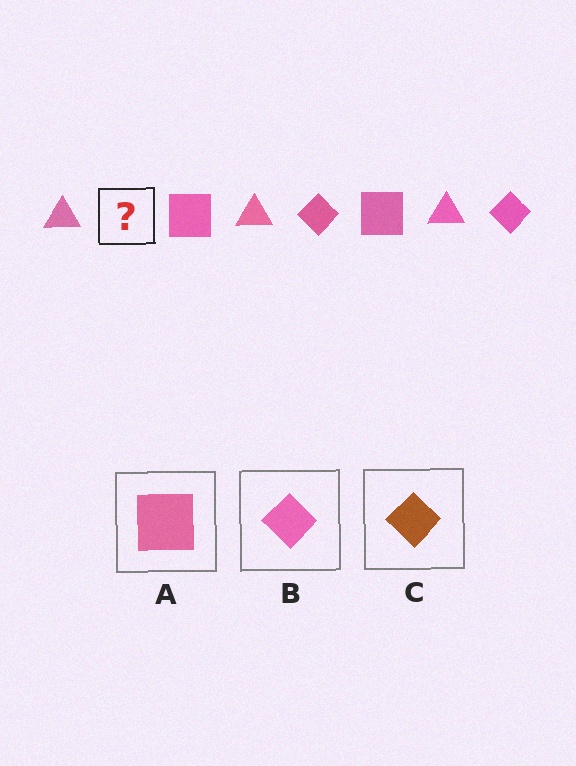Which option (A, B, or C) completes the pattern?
B.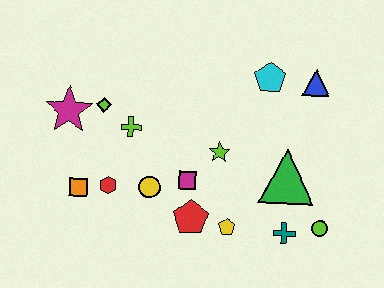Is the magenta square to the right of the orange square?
Yes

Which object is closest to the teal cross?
The lime circle is closest to the teal cross.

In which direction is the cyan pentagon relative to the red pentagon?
The cyan pentagon is above the red pentagon.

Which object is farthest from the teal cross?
The magenta star is farthest from the teal cross.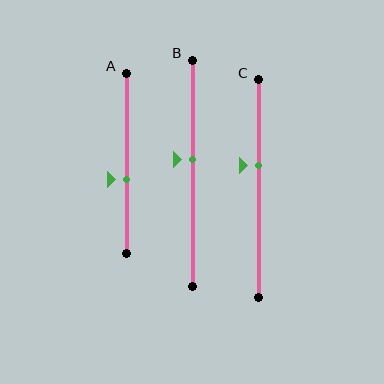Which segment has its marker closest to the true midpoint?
Segment B has its marker closest to the true midpoint.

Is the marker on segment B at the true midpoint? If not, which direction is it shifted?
No, the marker on segment B is shifted upward by about 6% of the segment length.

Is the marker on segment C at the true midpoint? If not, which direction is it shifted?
No, the marker on segment C is shifted upward by about 11% of the segment length.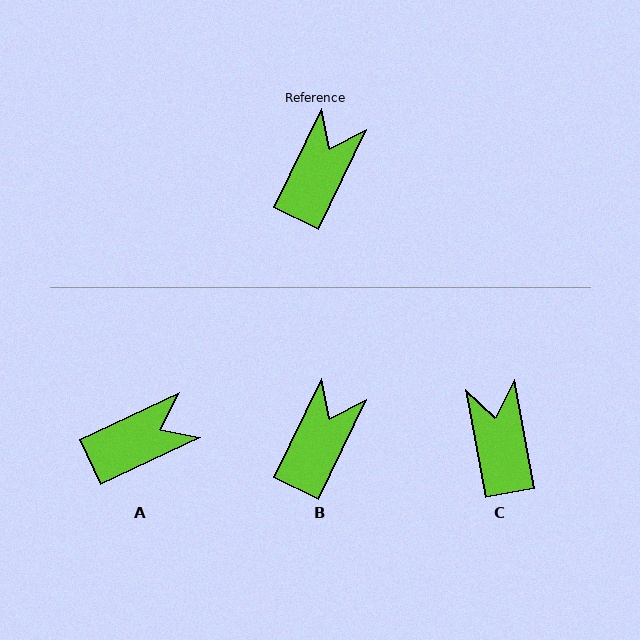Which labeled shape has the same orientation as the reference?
B.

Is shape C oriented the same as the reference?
No, it is off by about 36 degrees.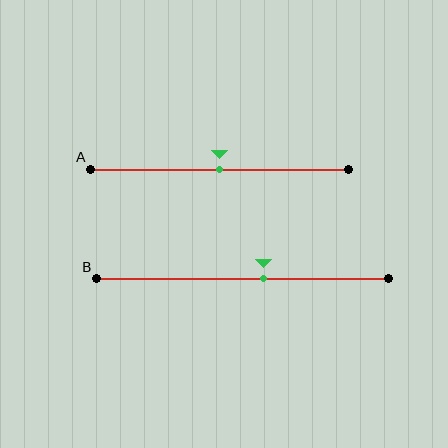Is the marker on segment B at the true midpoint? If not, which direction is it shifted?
No, the marker on segment B is shifted to the right by about 7% of the segment length.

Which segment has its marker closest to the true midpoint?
Segment A has its marker closest to the true midpoint.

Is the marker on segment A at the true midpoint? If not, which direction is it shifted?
Yes, the marker on segment A is at the true midpoint.